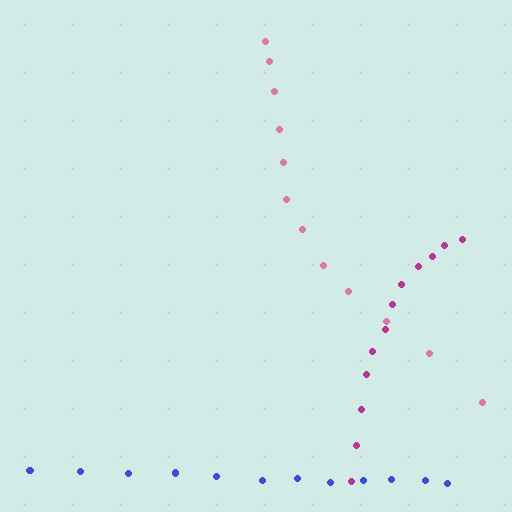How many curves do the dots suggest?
There are 3 distinct paths.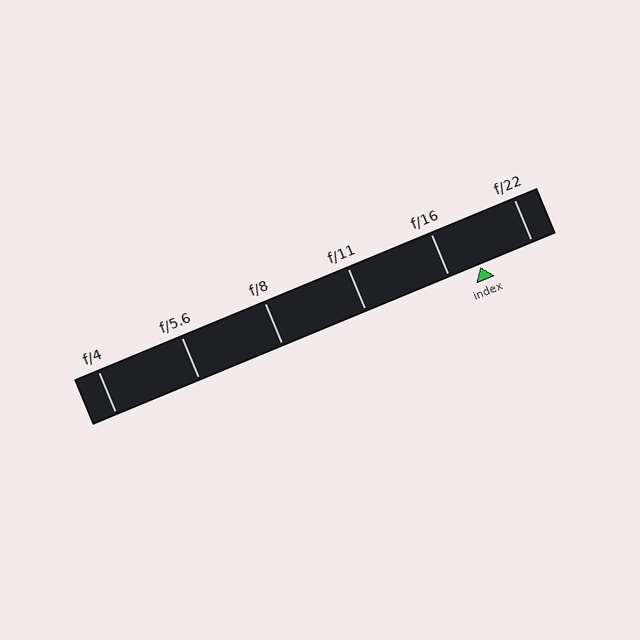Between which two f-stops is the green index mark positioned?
The index mark is between f/16 and f/22.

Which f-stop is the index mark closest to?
The index mark is closest to f/16.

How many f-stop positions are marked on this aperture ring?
There are 6 f-stop positions marked.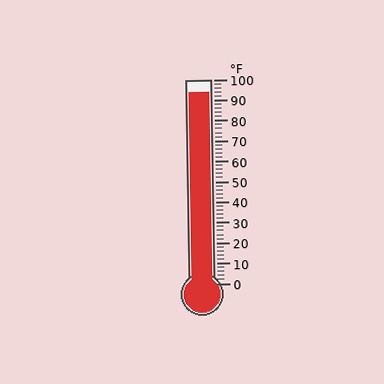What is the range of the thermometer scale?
The thermometer scale ranges from 0°F to 100°F.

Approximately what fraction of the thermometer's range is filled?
The thermometer is filled to approximately 95% of its range.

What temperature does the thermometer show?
The thermometer shows approximately 94°F.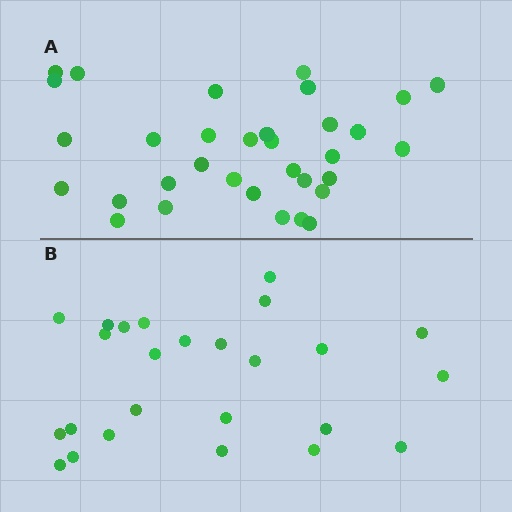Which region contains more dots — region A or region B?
Region A (the top region) has more dots.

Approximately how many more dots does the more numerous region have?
Region A has roughly 8 or so more dots than region B.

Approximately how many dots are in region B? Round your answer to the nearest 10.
About 20 dots. (The exact count is 25, which rounds to 20.)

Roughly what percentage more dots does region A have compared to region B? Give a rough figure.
About 30% more.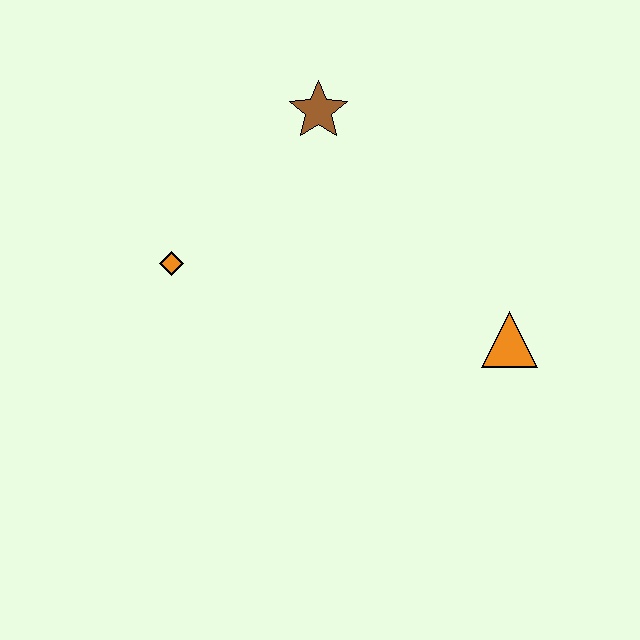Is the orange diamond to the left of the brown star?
Yes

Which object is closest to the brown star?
The orange diamond is closest to the brown star.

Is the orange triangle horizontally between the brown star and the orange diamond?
No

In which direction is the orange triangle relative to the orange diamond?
The orange triangle is to the right of the orange diamond.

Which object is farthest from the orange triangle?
The orange diamond is farthest from the orange triangle.